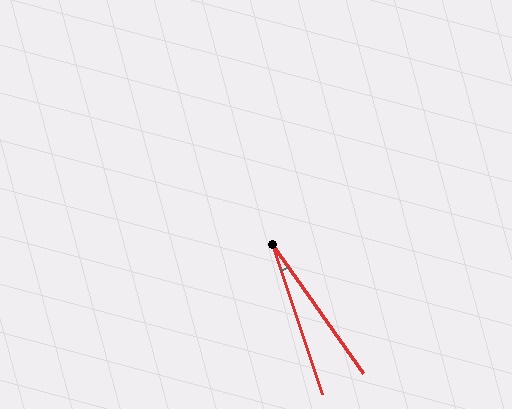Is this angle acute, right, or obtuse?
It is acute.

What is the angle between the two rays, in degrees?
Approximately 17 degrees.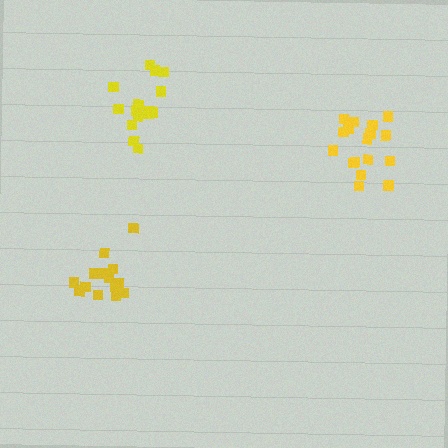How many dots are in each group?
Group 1: 17 dots, Group 2: 16 dots, Group 3: 16 dots (49 total).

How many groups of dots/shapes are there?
There are 3 groups.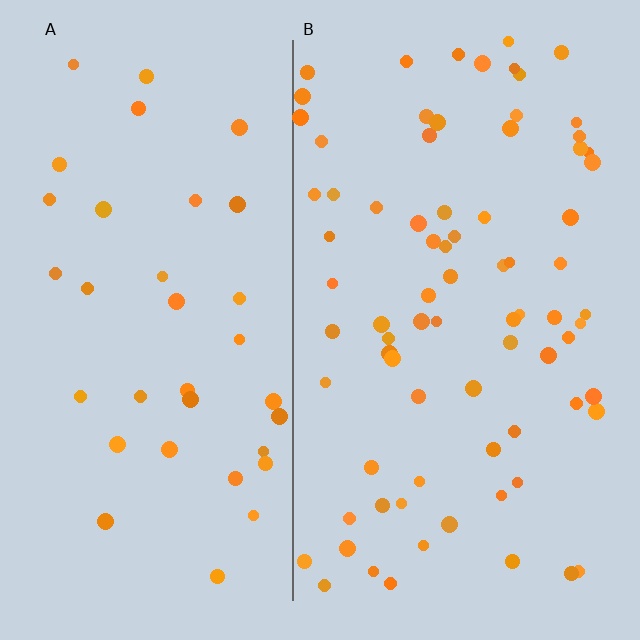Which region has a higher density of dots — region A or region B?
B (the right).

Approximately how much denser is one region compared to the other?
Approximately 2.2× — region B over region A.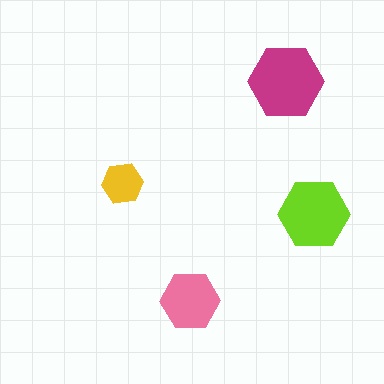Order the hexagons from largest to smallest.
the magenta one, the lime one, the pink one, the yellow one.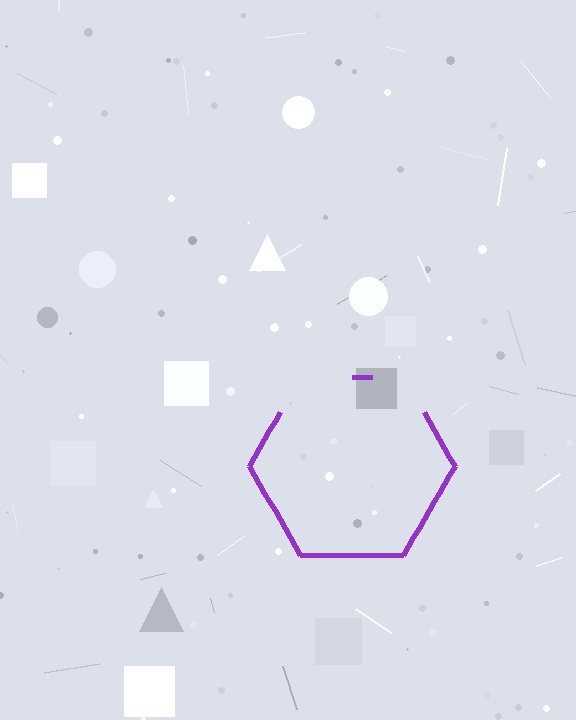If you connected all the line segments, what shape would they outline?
They would outline a hexagon.